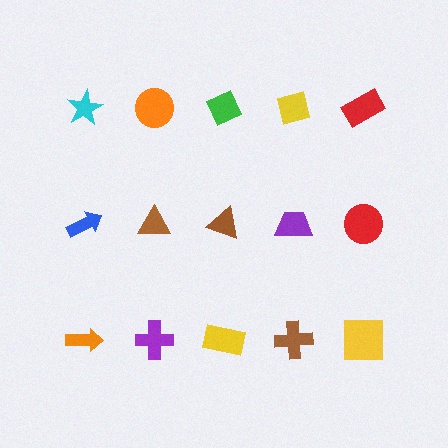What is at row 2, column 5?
A red circle.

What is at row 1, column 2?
An orange circle.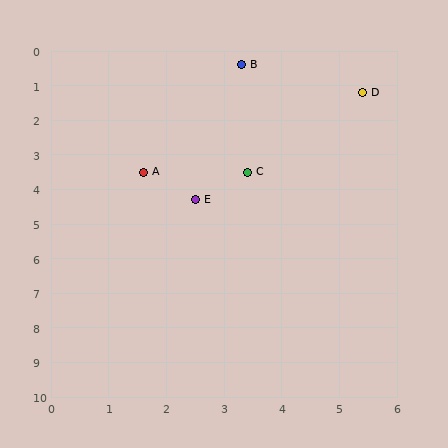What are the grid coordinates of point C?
Point C is at approximately (3.4, 3.5).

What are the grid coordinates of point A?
Point A is at approximately (1.6, 3.5).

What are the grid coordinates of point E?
Point E is at approximately (2.5, 4.3).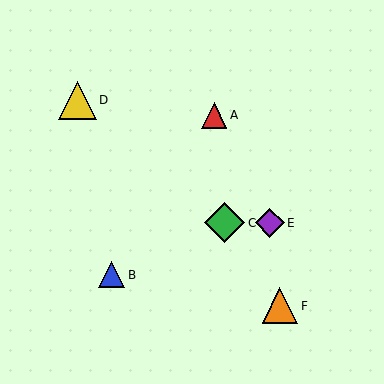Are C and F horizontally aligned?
No, C is at y≈223 and F is at y≈306.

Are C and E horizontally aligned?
Yes, both are at y≈223.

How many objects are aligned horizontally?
2 objects (C, E) are aligned horizontally.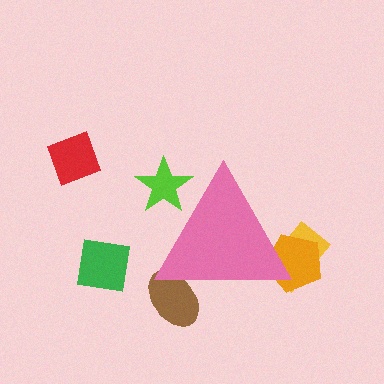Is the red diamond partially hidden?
No, the red diamond is fully visible.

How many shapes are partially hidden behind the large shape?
4 shapes are partially hidden.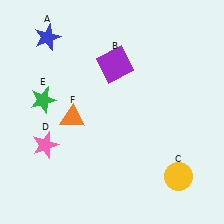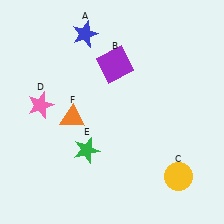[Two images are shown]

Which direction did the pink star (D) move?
The pink star (D) moved up.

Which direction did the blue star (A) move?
The blue star (A) moved right.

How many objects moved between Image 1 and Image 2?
3 objects moved between the two images.